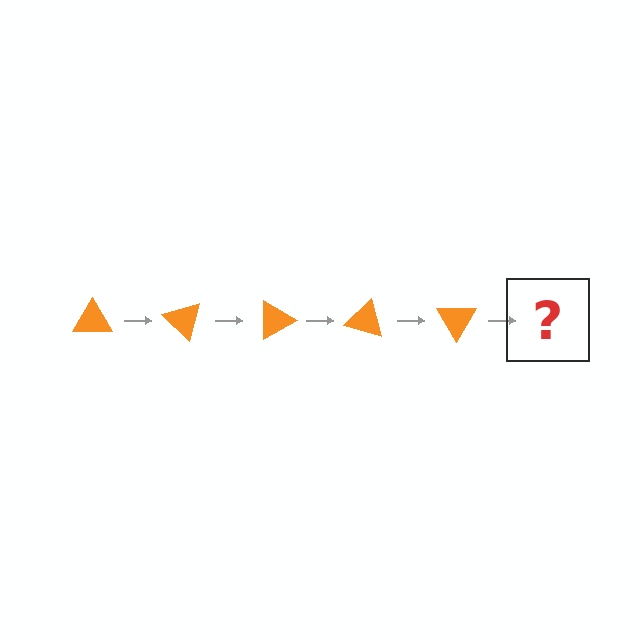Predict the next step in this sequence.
The next step is an orange triangle rotated 225 degrees.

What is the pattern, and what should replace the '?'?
The pattern is that the triangle rotates 45 degrees each step. The '?' should be an orange triangle rotated 225 degrees.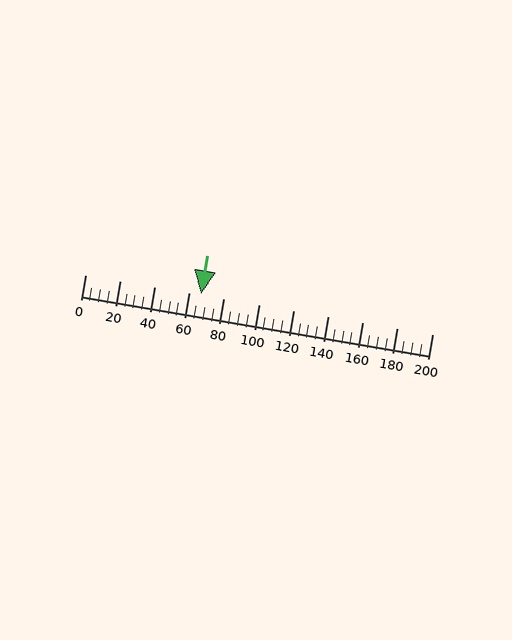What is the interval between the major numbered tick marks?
The major tick marks are spaced 20 units apart.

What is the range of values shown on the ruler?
The ruler shows values from 0 to 200.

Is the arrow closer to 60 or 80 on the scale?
The arrow is closer to 60.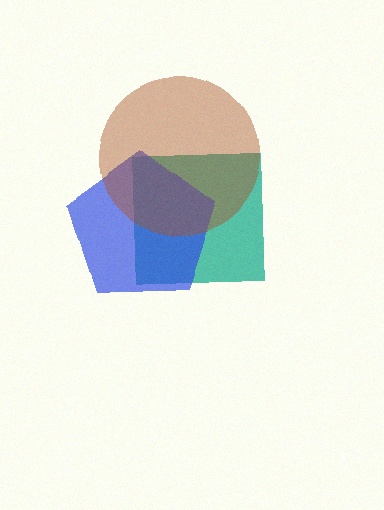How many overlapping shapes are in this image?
There are 3 overlapping shapes in the image.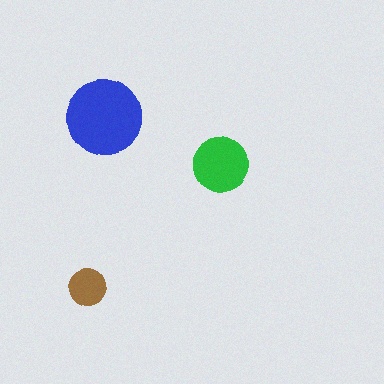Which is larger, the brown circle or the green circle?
The green one.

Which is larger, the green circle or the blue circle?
The blue one.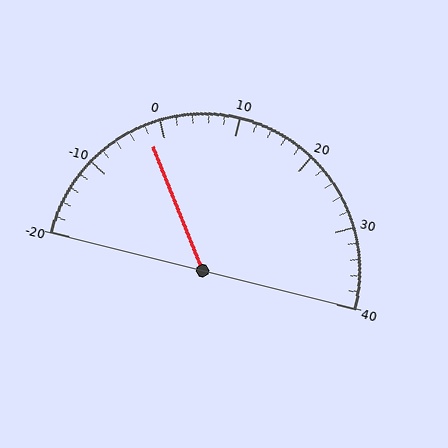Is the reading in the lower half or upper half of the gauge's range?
The reading is in the lower half of the range (-20 to 40).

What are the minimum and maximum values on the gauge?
The gauge ranges from -20 to 40.